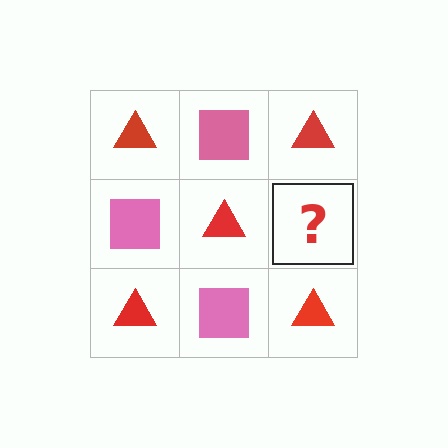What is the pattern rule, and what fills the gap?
The rule is that it alternates red triangle and pink square in a checkerboard pattern. The gap should be filled with a pink square.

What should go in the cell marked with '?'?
The missing cell should contain a pink square.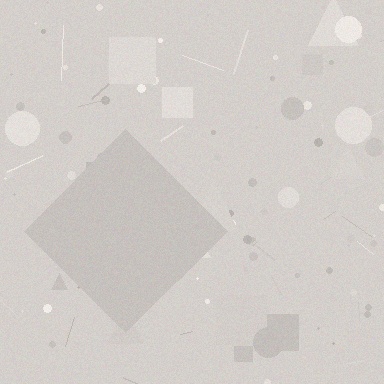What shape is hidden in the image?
A diamond is hidden in the image.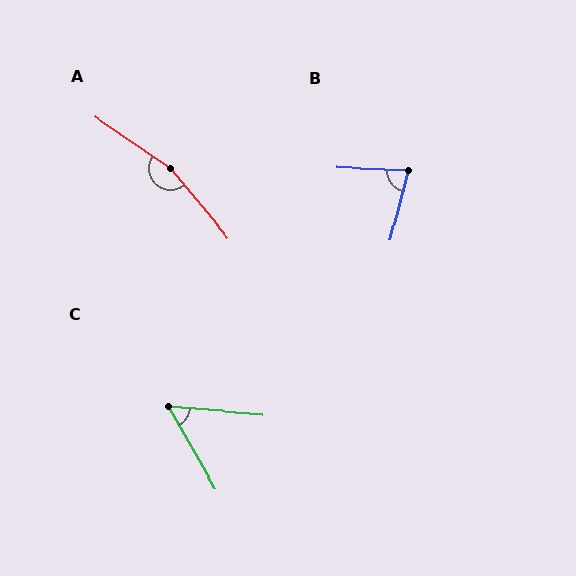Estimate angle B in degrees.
Approximately 78 degrees.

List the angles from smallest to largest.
C (56°), B (78°), A (164°).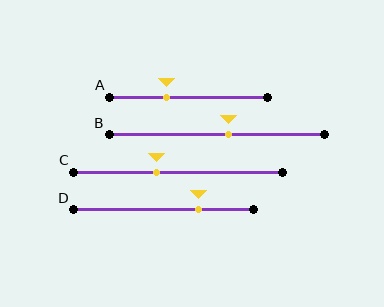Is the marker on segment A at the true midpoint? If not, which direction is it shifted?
No, the marker on segment A is shifted to the left by about 14% of the segment length.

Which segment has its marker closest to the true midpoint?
Segment B has its marker closest to the true midpoint.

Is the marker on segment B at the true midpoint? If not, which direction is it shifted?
No, the marker on segment B is shifted to the right by about 6% of the segment length.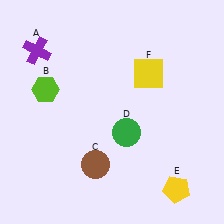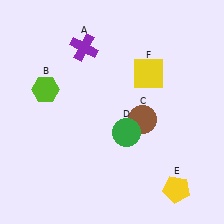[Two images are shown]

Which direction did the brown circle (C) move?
The brown circle (C) moved right.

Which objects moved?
The objects that moved are: the purple cross (A), the brown circle (C).